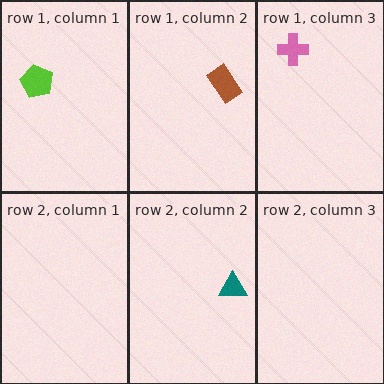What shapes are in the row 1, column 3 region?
The pink cross.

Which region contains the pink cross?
The row 1, column 3 region.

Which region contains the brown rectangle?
The row 1, column 2 region.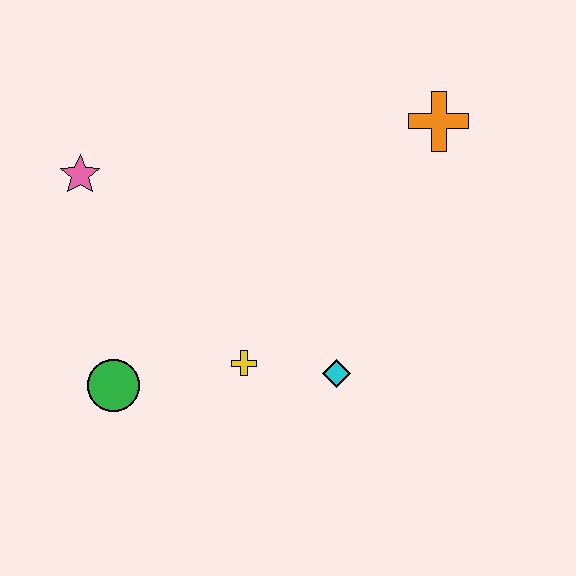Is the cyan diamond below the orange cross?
Yes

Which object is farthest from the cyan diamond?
The pink star is farthest from the cyan diamond.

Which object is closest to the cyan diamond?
The yellow cross is closest to the cyan diamond.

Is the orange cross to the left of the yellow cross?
No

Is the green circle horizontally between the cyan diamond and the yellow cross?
No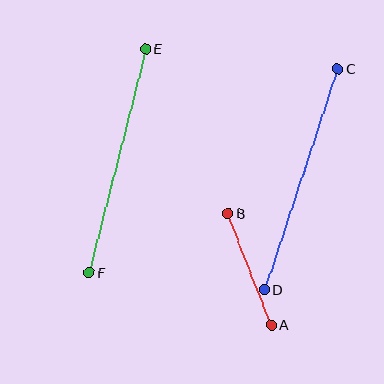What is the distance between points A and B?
The distance is approximately 119 pixels.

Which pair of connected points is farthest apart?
Points C and D are farthest apart.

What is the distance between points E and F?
The distance is approximately 231 pixels.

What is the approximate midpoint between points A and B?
The midpoint is at approximately (250, 269) pixels.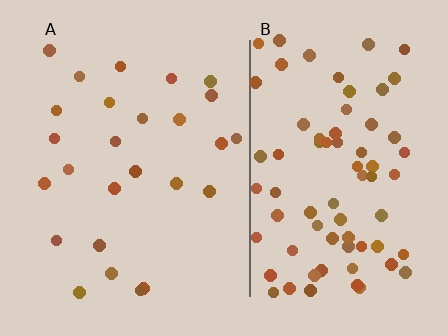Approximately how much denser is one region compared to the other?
Approximately 2.9× — region B over region A.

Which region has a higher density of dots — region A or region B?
B (the right).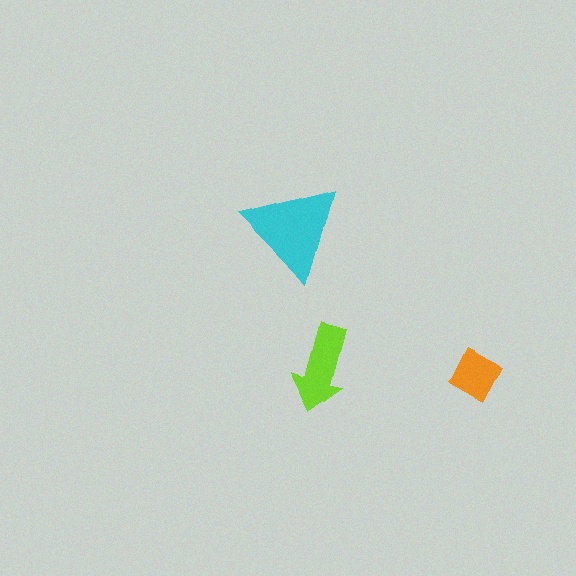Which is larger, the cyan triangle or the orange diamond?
The cyan triangle.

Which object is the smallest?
The orange diamond.